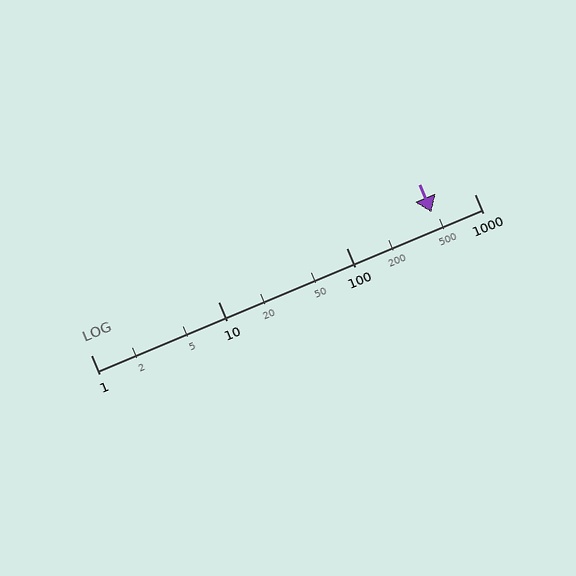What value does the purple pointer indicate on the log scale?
The pointer indicates approximately 460.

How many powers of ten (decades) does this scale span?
The scale spans 3 decades, from 1 to 1000.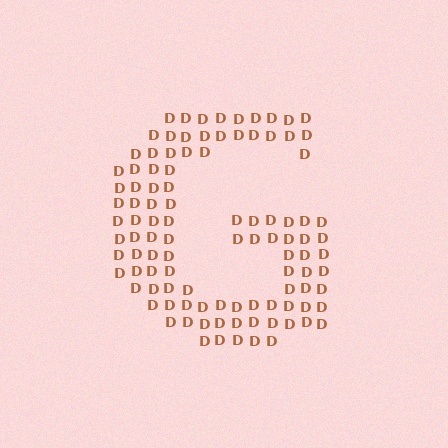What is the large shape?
The large shape is the letter G.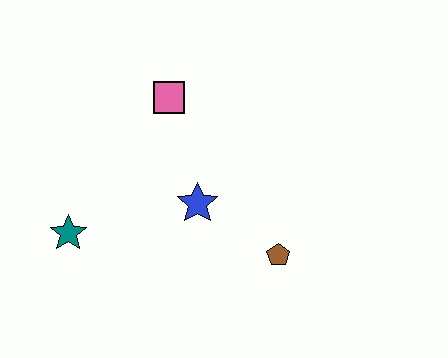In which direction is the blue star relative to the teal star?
The blue star is to the right of the teal star.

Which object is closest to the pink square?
The blue star is closest to the pink square.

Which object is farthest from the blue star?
The teal star is farthest from the blue star.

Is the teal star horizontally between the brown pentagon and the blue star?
No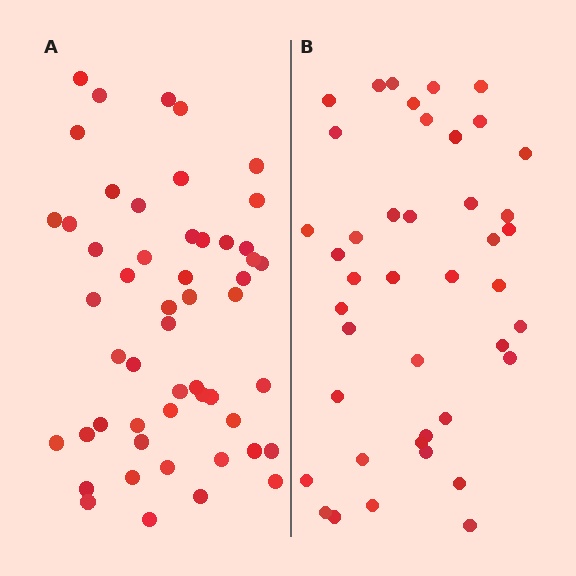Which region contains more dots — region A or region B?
Region A (the left region) has more dots.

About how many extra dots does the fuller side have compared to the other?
Region A has roughly 10 or so more dots than region B.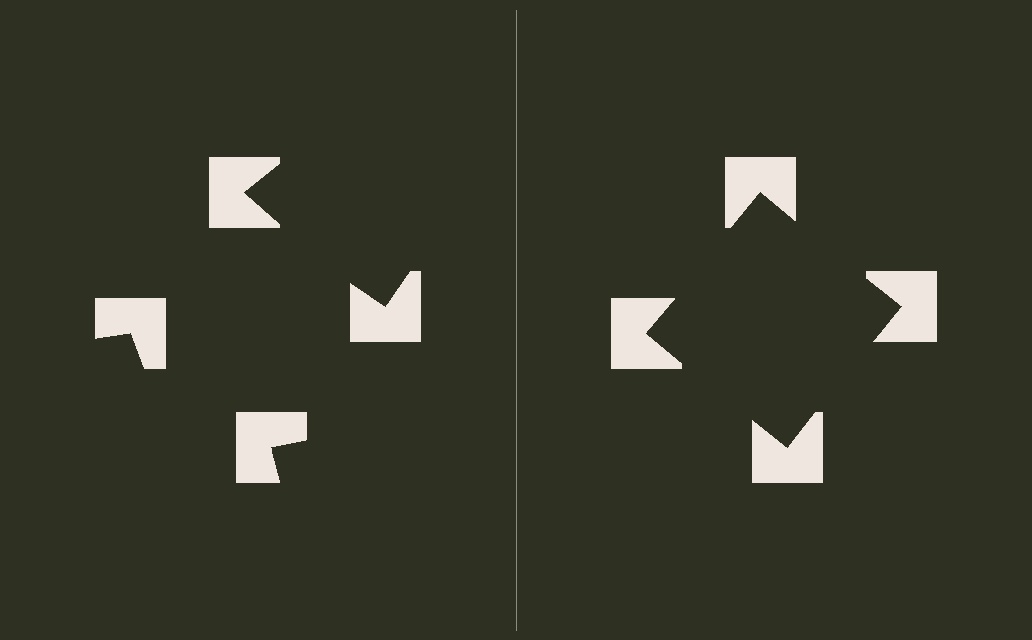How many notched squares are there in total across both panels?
8 — 4 on each side.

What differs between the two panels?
The notched squares are positioned identically on both sides; only the wedge orientations differ. On the right they align to a square; on the left they are misaligned.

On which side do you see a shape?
An illusory square appears on the right side. On the left side the wedge cuts are rotated, so no coherent shape forms.